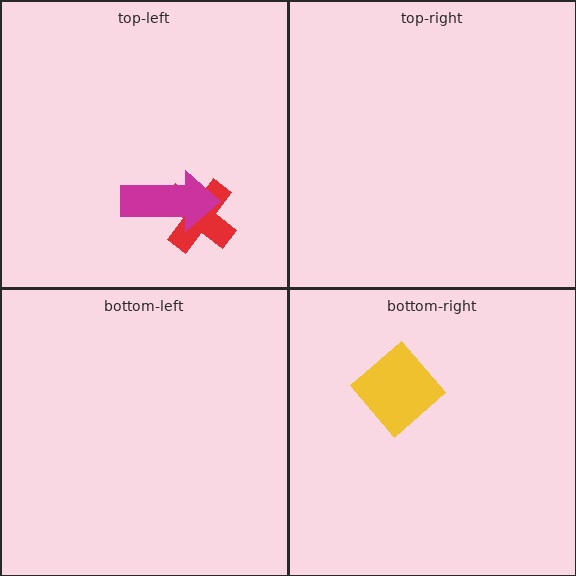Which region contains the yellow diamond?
The bottom-right region.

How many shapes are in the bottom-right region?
1.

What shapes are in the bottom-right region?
The yellow diamond.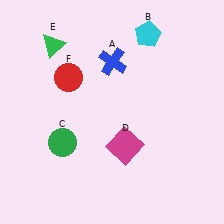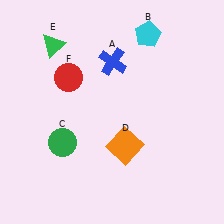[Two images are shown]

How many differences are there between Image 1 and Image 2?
There is 1 difference between the two images.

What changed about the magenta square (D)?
In Image 1, D is magenta. In Image 2, it changed to orange.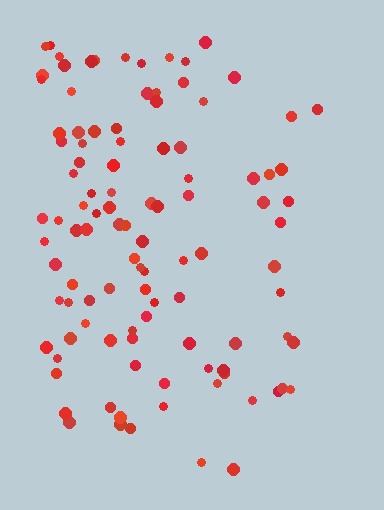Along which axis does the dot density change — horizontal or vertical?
Horizontal.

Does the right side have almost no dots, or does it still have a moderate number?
Still a moderate number, just noticeably fewer than the left.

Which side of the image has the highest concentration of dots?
The left.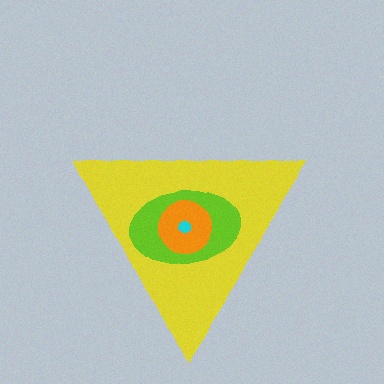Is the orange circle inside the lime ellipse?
Yes.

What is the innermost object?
The cyan hexagon.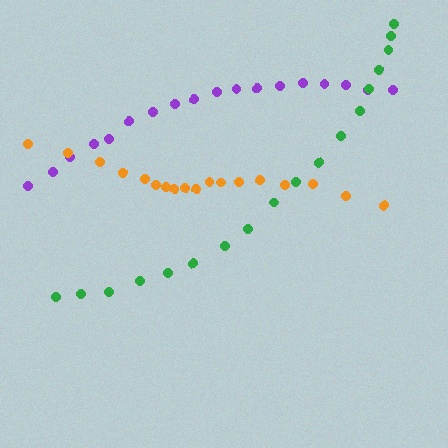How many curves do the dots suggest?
There are 3 distinct paths.